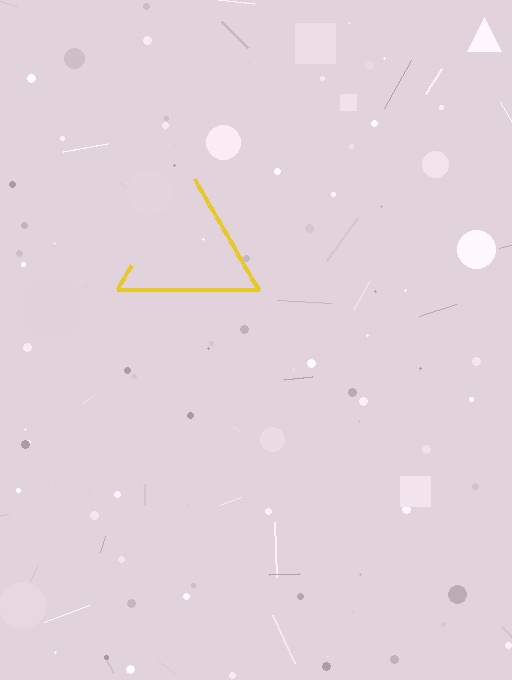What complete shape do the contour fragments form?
The contour fragments form a triangle.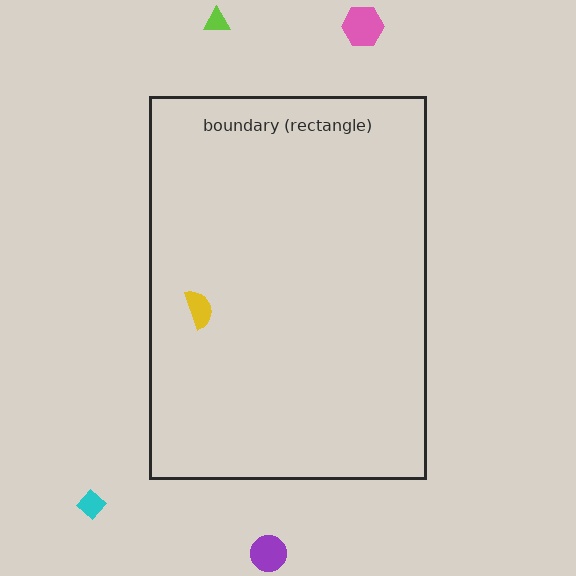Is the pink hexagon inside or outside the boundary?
Outside.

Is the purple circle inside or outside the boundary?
Outside.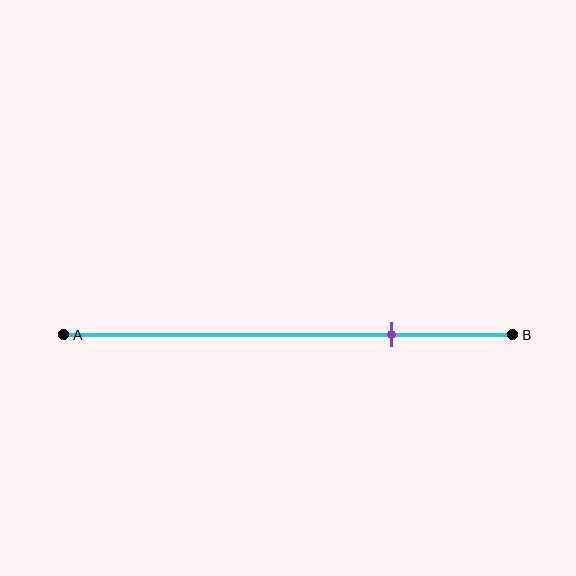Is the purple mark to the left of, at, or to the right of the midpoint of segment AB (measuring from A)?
The purple mark is to the right of the midpoint of segment AB.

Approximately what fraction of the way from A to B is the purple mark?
The purple mark is approximately 75% of the way from A to B.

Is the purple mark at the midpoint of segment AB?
No, the mark is at about 75% from A, not at the 50% midpoint.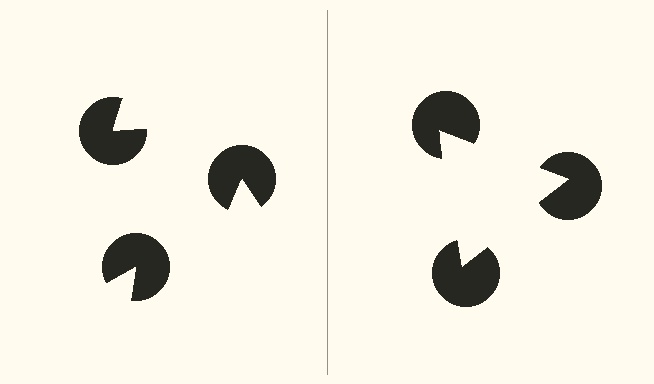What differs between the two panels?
The pac-man discs are positioned identically on both sides; only the wedge orientations differ. On the right they align to a triangle; on the left they are misaligned.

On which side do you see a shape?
An illusory triangle appears on the right side. On the left side the wedge cuts are rotated, so no coherent shape forms.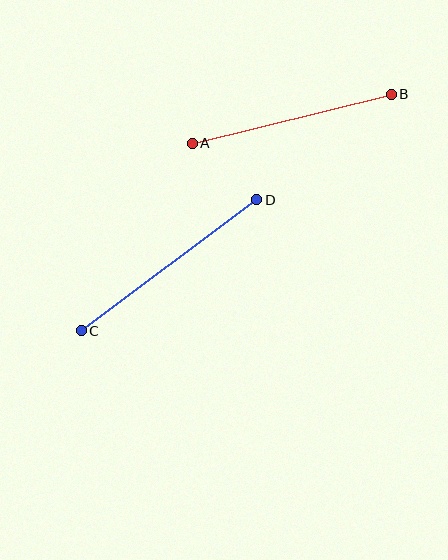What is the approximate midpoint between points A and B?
The midpoint is at approximately (292, 119) pixels.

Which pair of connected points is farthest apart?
Points C and D are farthest apart.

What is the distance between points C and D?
The distance is approximately 219 pixels.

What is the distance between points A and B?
The distance is approximately 205 pixels.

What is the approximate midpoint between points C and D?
The midpoint is at approximately (169, 265) pixels.